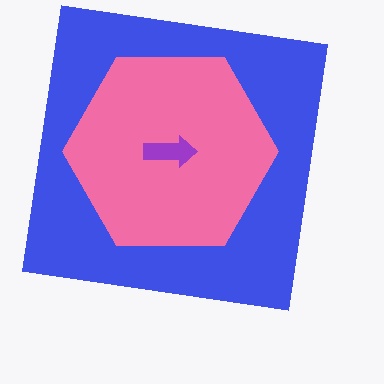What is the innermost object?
The purple arrow.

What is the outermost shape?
The blue square.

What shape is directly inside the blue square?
The pink hexagon.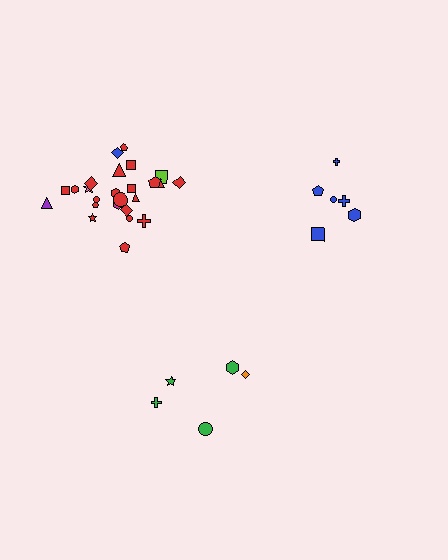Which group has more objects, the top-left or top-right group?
The top-left group.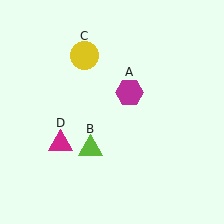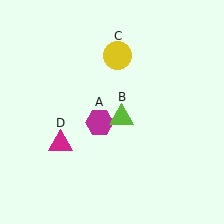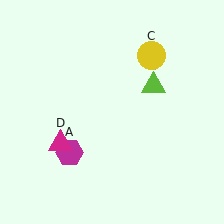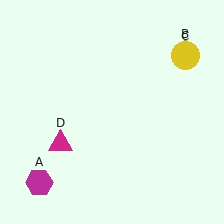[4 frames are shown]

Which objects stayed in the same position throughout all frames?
Magenta triangle (object D) remained stationary.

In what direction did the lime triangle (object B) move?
The lime triangle (object B) moved up and to the right.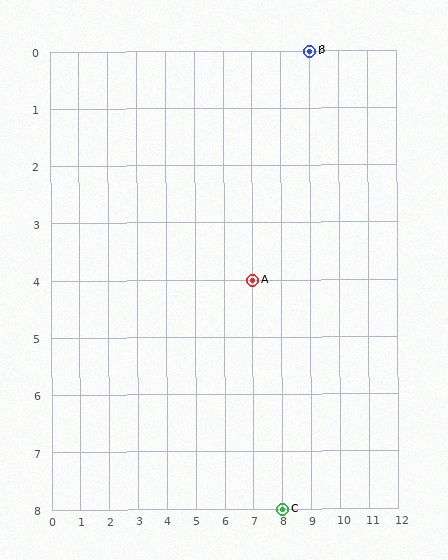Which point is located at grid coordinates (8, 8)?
Point C is at (8, 8).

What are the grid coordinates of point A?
Point A is at grid coordinates (7, 4).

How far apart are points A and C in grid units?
Points A and C are 1 column and 4 rows apart (about 4.1 grid units diagonally).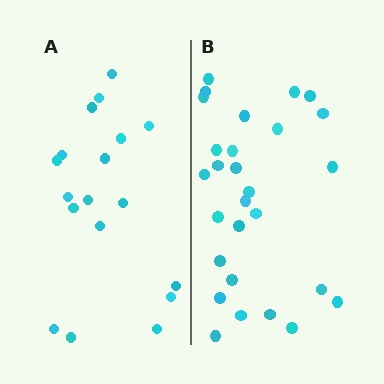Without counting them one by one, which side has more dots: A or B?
Region B (the right region) has more dots.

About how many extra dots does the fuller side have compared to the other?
Region B has roughly 10 or so more dots than region A.